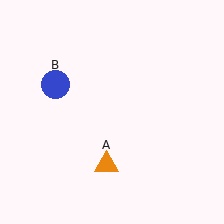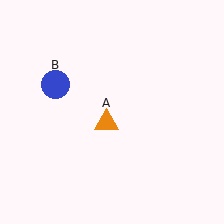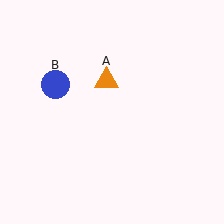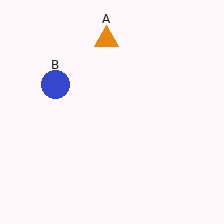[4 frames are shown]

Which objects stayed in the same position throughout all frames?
Blue circle (object B) remained stationary.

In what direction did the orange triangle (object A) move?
The orange triangle (object A) moved up.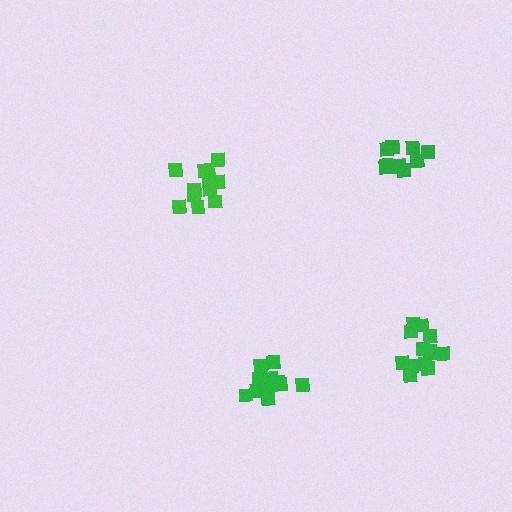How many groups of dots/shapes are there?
There are 4 groups.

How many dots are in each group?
Group 1: 11 dots, Group 2: 13 dots, Group 3: 13 dots, Group 4: 10 dots (47 total).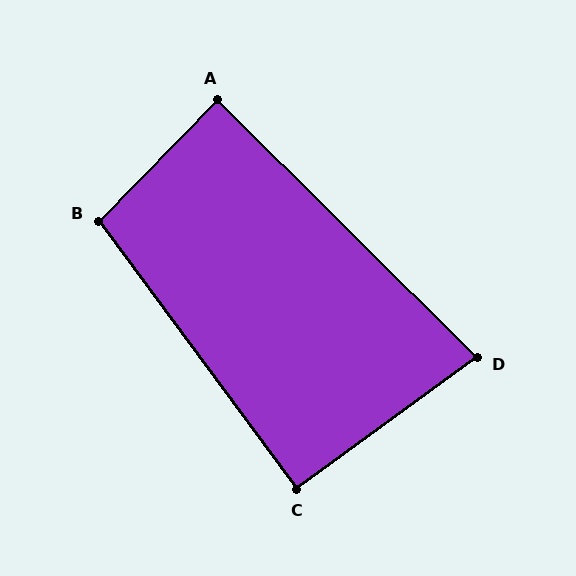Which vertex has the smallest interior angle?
D, at approximately 81 degrees.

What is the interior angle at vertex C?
Approximately 90 degrees (approximately right).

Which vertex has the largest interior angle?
B, at approximately 99 degrees.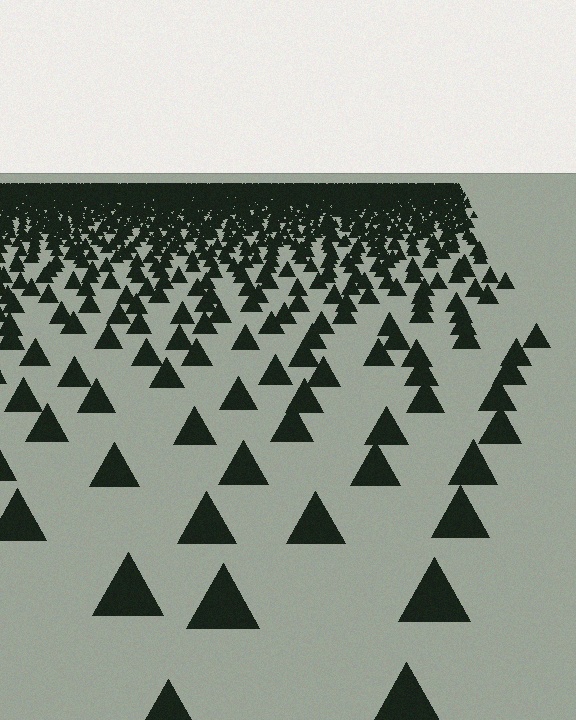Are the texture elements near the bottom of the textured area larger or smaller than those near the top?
Larger. Near the bottom, elements are closer to the viewer and appear at a bigger on-screen size.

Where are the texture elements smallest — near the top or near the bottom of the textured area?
Near the top.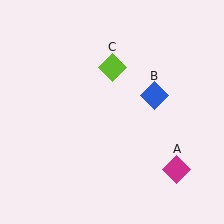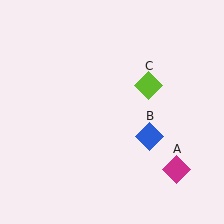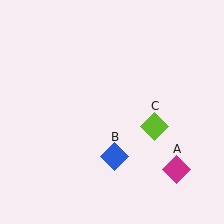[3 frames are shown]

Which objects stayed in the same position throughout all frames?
Magenta diamond (object A) remained stationary.